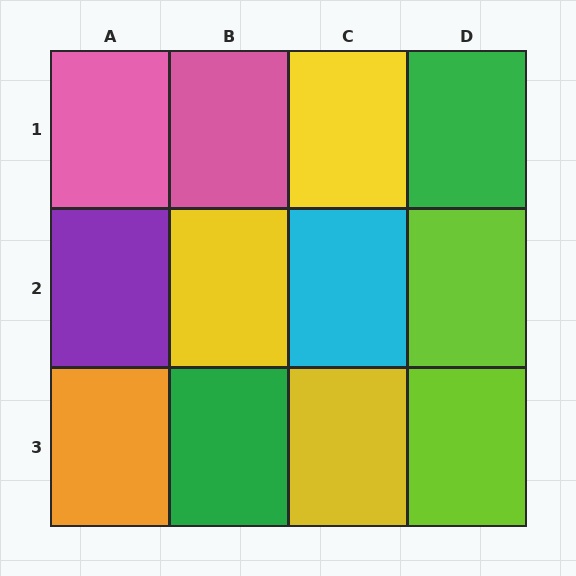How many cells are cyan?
1 cell is cyan.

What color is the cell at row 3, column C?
Yellow.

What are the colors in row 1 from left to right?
Pink, pink, yellow, green.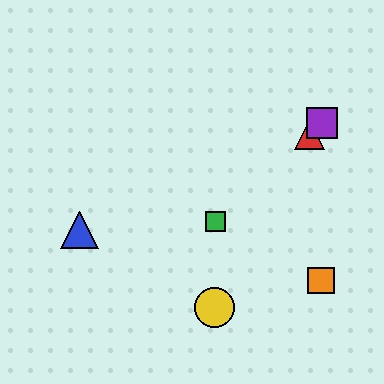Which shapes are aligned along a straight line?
The red triangle, the green square, the purple square are aligned along a straight line.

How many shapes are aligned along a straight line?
3 shapes (the red triangle, the green square, the purple square) are aligned along a straight line.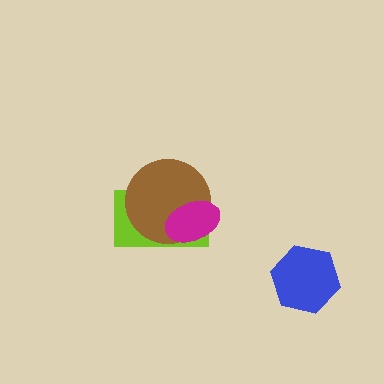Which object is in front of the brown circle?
The magenta ellipse is in front of the brown circle.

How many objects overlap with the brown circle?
2 objects overlap with the brown circle.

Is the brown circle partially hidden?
Yes, it is partially covered by another shape.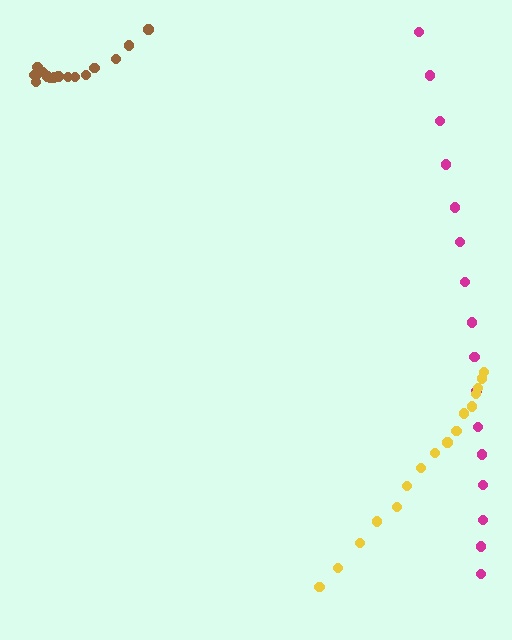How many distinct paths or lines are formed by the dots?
There are 3 distinct paths.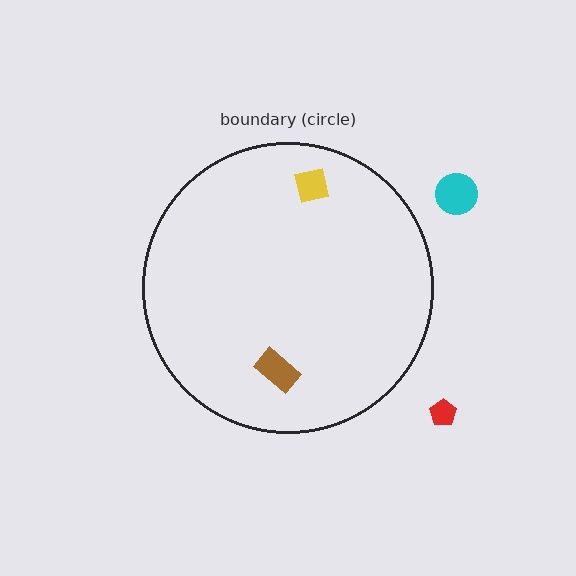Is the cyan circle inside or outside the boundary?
Outside.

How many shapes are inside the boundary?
2 inside, 2 outside.